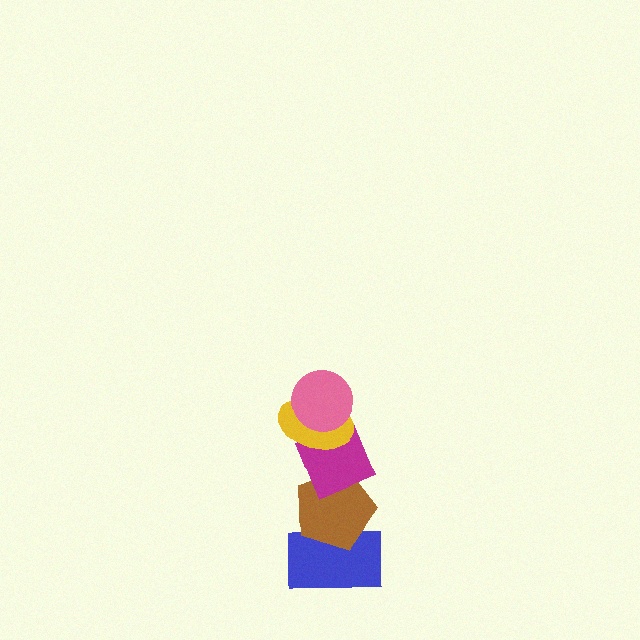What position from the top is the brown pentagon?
The brown pentagon is 4th from the top.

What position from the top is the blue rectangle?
The blue rectangle is 5th from the top.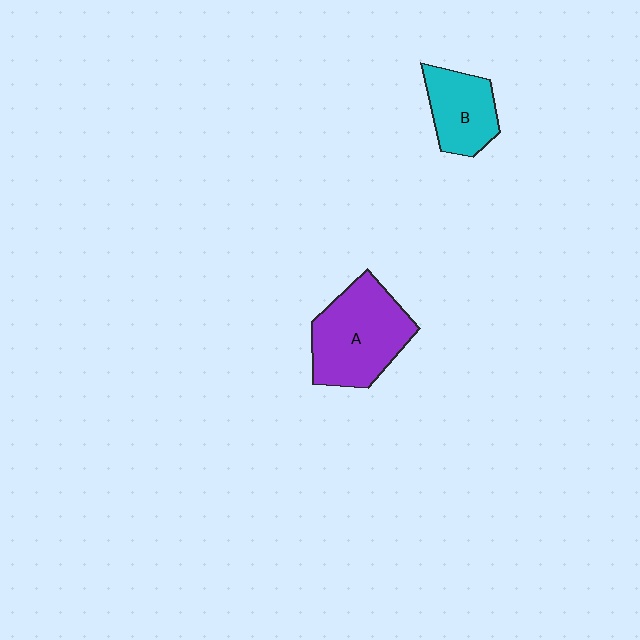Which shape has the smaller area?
Shape B (cyan).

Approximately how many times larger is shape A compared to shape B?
Approximately 1.6 times.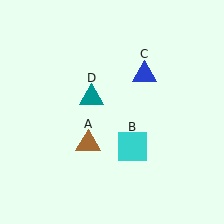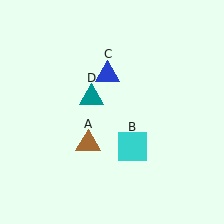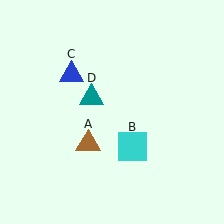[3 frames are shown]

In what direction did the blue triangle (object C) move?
The blue triangle (object C) moved left.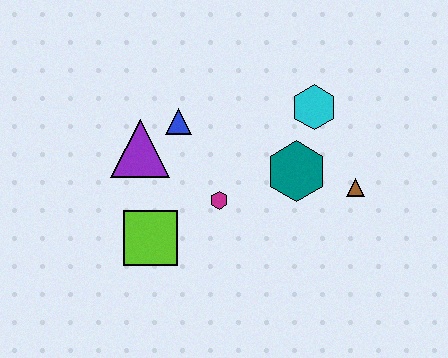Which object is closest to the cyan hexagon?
The teal hexagon is closest to the cyan hexagon.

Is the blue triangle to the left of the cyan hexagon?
Yes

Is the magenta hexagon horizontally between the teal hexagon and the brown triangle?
No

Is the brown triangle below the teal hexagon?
Yes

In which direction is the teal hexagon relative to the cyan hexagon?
The teal hexagon is below the cyan hexagon.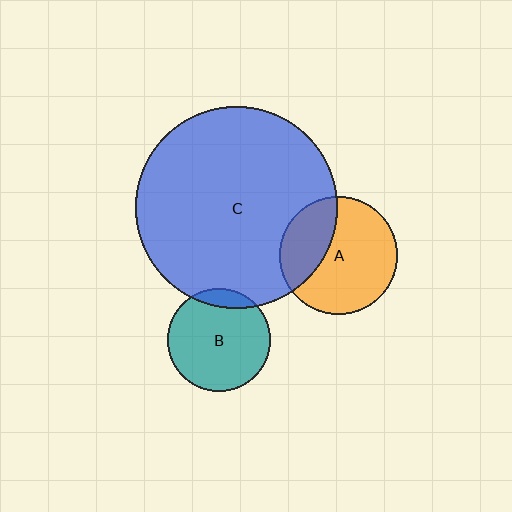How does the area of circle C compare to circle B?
Approximately 3.8 times.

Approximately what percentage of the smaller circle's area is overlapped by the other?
Approximately 10%.